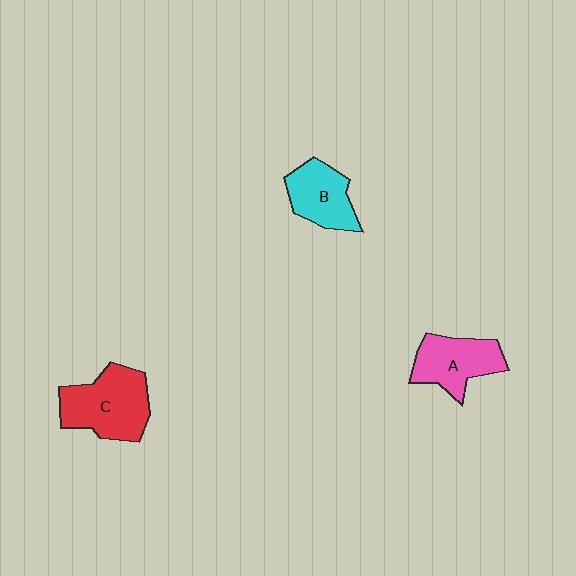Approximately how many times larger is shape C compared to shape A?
Approximately 1.3 times.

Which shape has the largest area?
Shape C (red).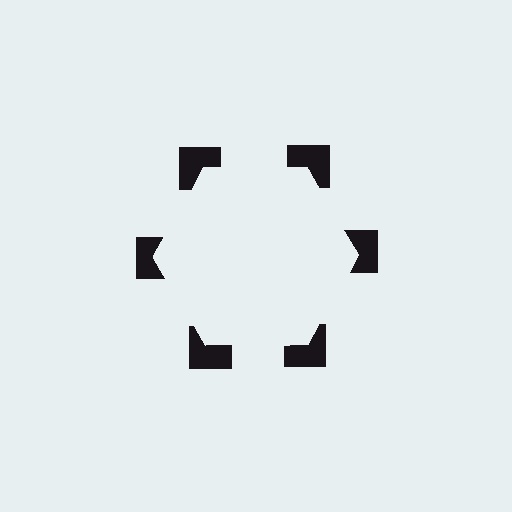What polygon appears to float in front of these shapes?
An illusory hexagon — its edges are inferred from the aligned wedge cuts in the notched squares, not physically drawn.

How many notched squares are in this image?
There are 6 — one at each vertex of the illusory hexagon.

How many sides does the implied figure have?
6 sides.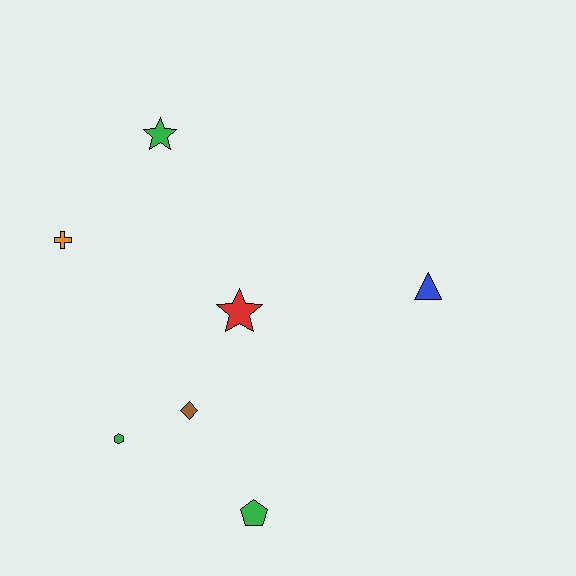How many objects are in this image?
There are 7 objects.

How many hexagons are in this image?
There is 1 hexagon.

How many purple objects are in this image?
There are no purple objects.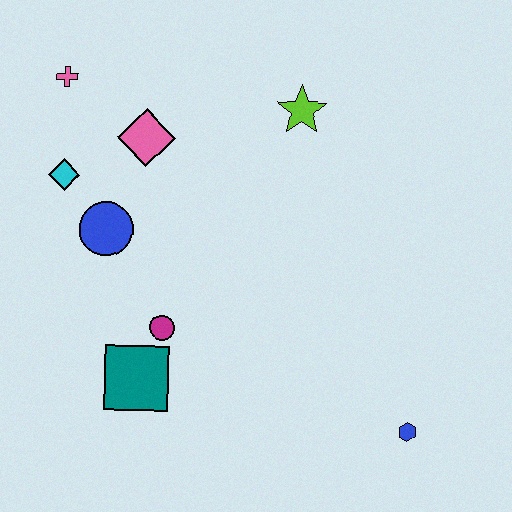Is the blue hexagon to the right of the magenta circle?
Yes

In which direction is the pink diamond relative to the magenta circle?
The pink diamond is above the magenta circle.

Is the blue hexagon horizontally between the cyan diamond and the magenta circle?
No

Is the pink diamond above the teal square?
Yes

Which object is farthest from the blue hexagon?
The pink cross is farthest from the blue hexagon.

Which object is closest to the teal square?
The magenta circle is closest to the teal square.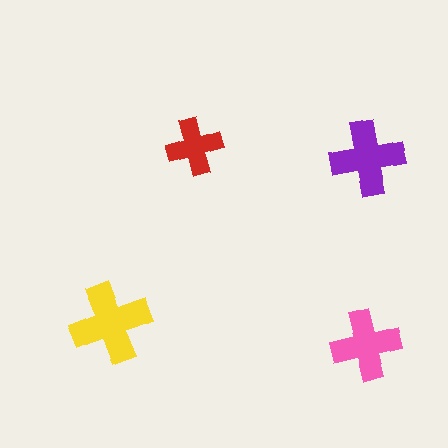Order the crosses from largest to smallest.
the yellow one, the purple one, the pink one, the red one.